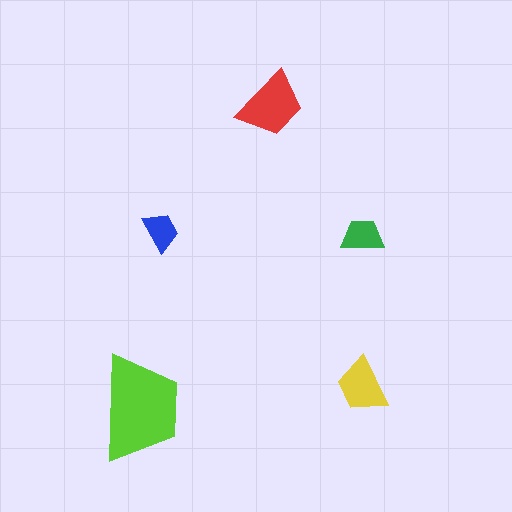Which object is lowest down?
The lime trapezoid is bottommost.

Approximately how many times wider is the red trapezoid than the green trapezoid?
About 1.5 times wider.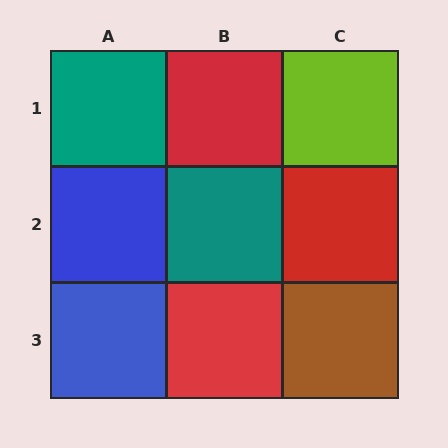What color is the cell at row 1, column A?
Teal.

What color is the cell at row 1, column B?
Red.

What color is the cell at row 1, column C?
Lime.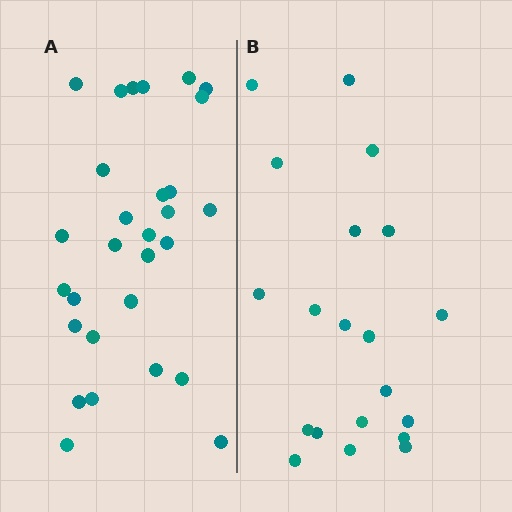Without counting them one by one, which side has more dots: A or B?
Region A (the left region) has more dots.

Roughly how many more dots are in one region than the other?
Region A has roughly 8 or so more dots than region B.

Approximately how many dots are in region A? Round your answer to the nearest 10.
About 30 dots. (The exact count is 29, which rounds to 30.)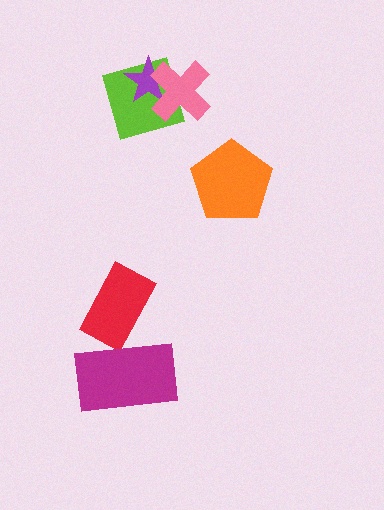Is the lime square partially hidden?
Yes, it is partially covered by another shape.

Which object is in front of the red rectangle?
The magenta rectangle is in front of the red rectangle.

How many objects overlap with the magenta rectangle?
1 object overlaps with the magenta rectangle.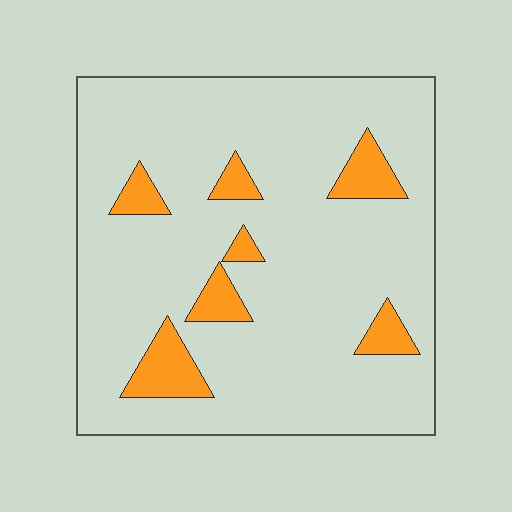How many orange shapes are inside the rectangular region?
7.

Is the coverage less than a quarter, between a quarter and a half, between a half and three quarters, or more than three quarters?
Less than a quarter.